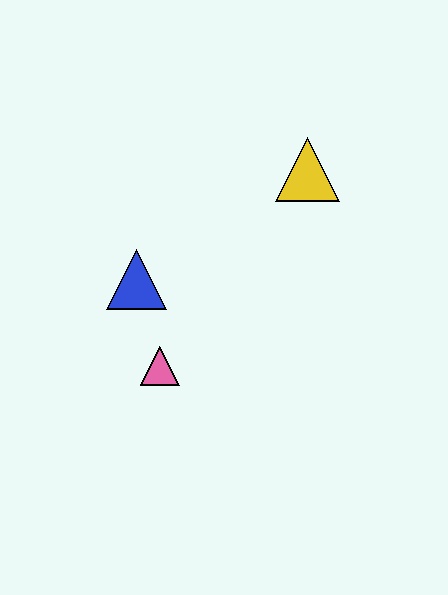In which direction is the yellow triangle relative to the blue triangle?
The yellow triangle is to the right of the blue triangle.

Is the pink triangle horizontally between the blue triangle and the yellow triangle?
Yes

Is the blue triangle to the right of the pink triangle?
No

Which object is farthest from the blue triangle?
The yellow triangle is farthest from the blue triangle.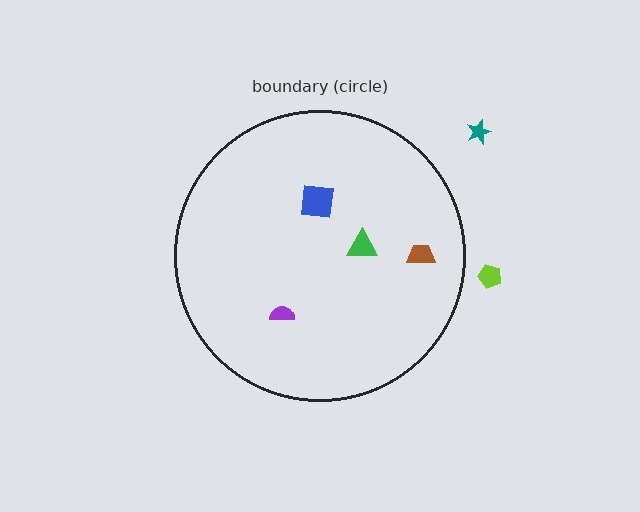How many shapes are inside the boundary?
4 inside, 2 outside.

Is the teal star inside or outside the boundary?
Outside.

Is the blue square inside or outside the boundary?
Inside.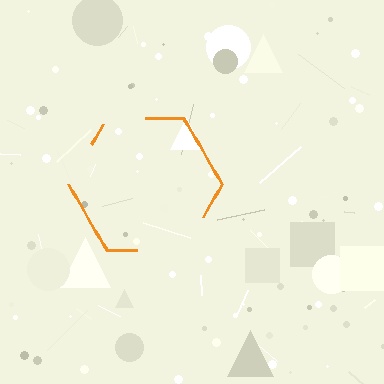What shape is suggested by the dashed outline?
The dashed outline suggests a hexagon.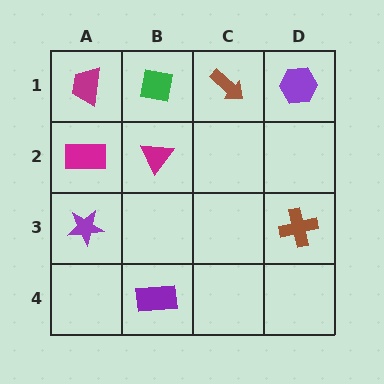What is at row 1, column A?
A magenta trapezoid.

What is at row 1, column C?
A brown arrow.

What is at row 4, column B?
A purple rectangle.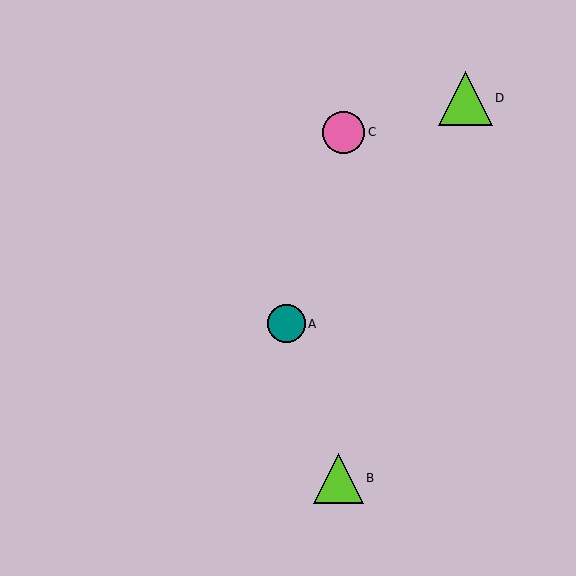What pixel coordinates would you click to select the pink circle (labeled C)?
Click at (344, 132) to select the pink circle C.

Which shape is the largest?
The lime triangle (labeled D) is the largest.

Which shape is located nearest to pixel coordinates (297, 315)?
The teal circle (labeled A) at (286, 324) is nearest to that location.